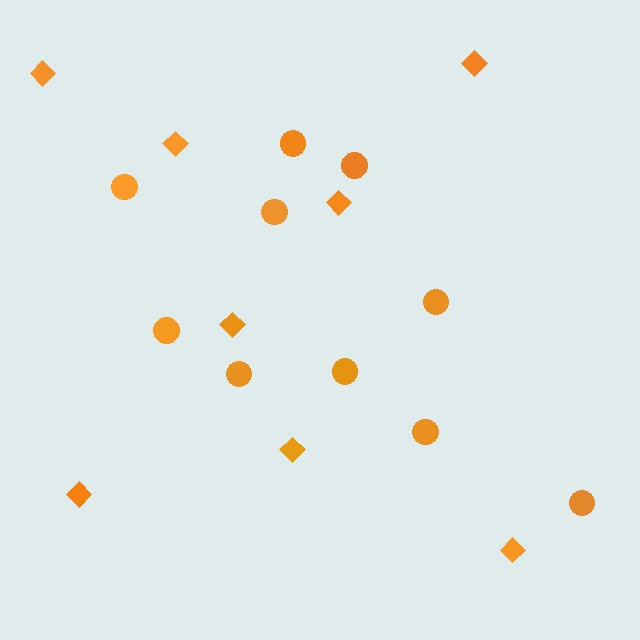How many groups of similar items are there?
There are 2 groups: one group of circles (10) and one group of diamonds (8).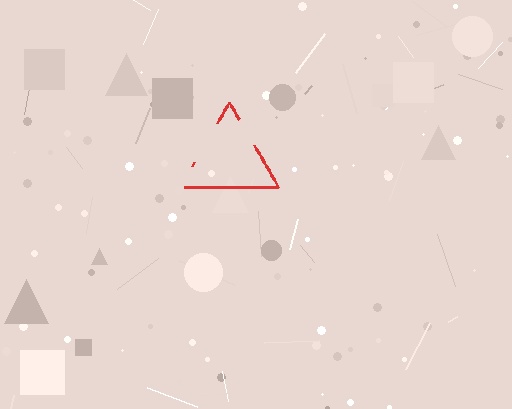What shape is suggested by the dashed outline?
The dashed outline suggests a triangle.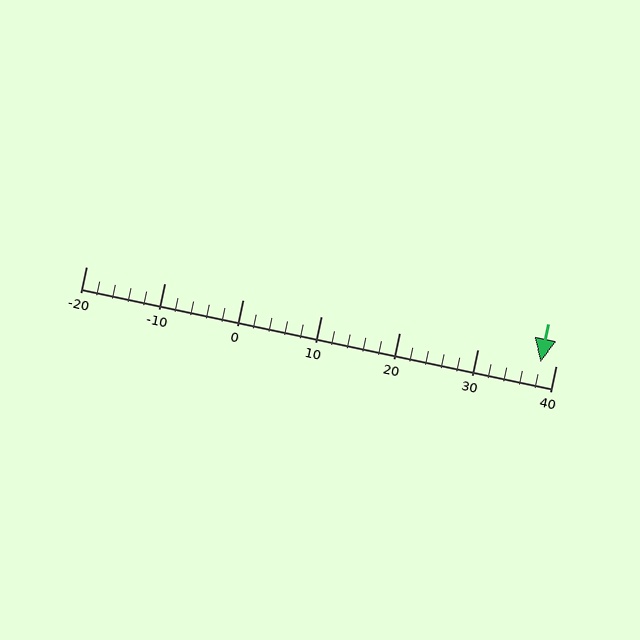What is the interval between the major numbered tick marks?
The major tick marks are spaced 10 units apart.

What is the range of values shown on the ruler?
The ruler shows values from -20 to 40.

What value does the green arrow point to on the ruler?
The green arrow points to approximately 38.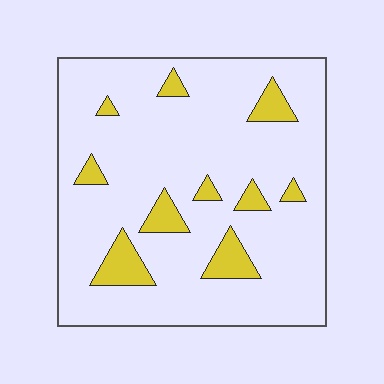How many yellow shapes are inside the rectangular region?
10.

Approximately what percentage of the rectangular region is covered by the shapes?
Approximately 10%.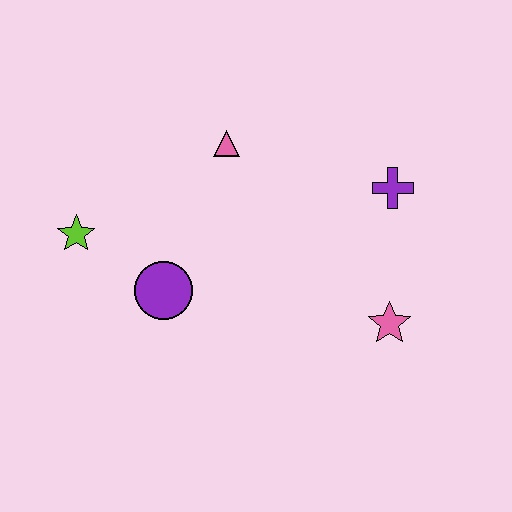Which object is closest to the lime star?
The purple circle is closest to the lime star.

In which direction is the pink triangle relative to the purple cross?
The pink triangle is to the left of the purple cross.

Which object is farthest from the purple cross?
The lime star is farthest from the purple cross.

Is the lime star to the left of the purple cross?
Yes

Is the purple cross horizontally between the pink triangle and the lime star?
No